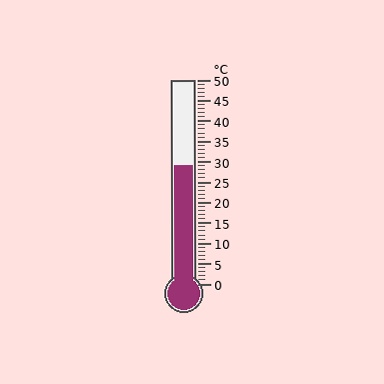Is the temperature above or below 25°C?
The temperature is above 25°C.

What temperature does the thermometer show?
The thermometer shows approximately 29°C.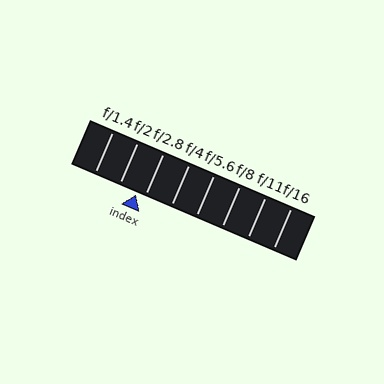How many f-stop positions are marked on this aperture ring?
There are 8 f-stop positions marked.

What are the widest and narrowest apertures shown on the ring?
The widest aperture shown is f/1.4 and the narrowest is f/16.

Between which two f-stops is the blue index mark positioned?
The index mark is between f/2 and f/2.8.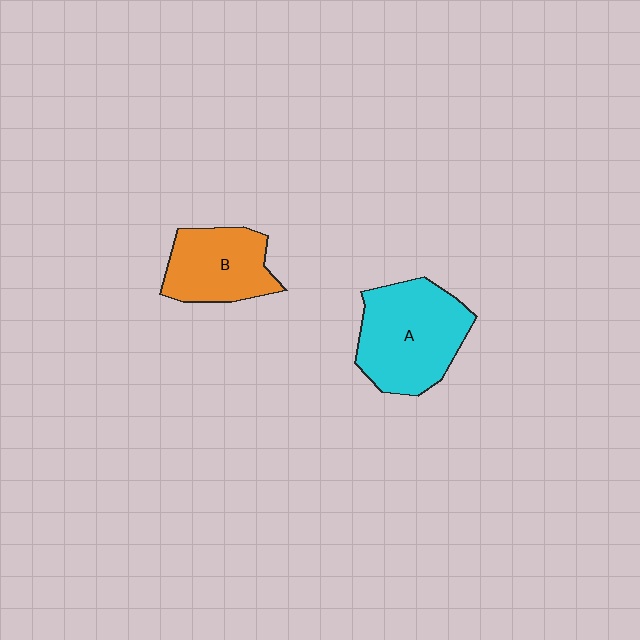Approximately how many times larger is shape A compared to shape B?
Approximately 1.4 times.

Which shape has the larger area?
Shape A (cyan).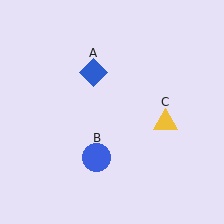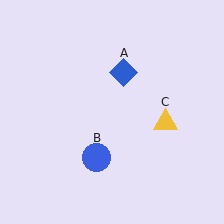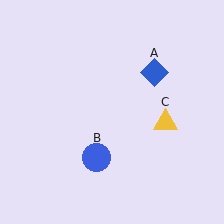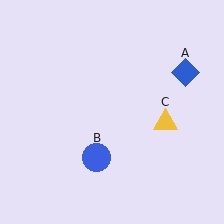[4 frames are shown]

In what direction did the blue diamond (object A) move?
The blue diamond (object A) moved right.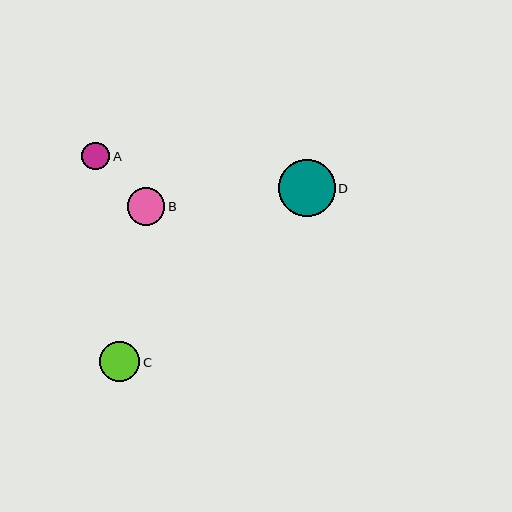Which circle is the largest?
Circle D is the largest with a size of approximately 57 pixels.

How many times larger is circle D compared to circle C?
Circle D is approximately 1.4 times the size of circle C.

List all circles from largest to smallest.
From largest to smallest: D, C, B, A.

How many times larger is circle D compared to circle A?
Circle D is approximately 2.1 times the size of circle A.